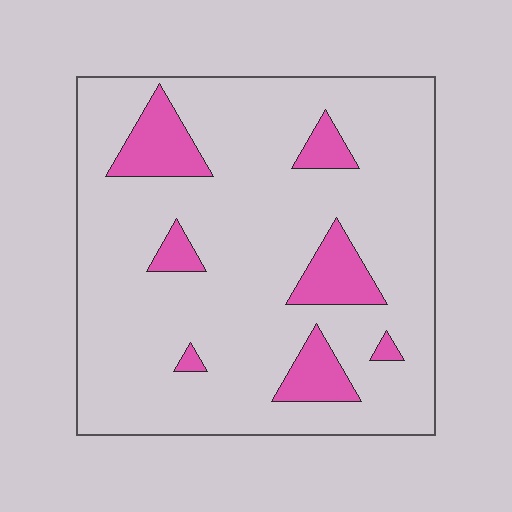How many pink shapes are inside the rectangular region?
7.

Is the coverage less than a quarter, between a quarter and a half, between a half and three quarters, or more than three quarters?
Less than a quarter.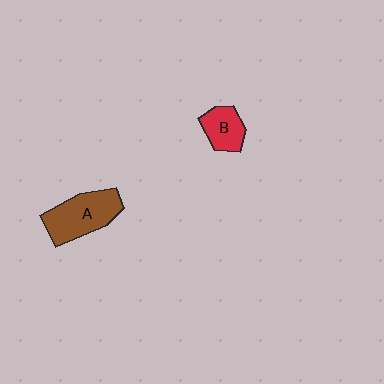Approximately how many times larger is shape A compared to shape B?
Approximately 1.8 times.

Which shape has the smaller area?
Shape B (red).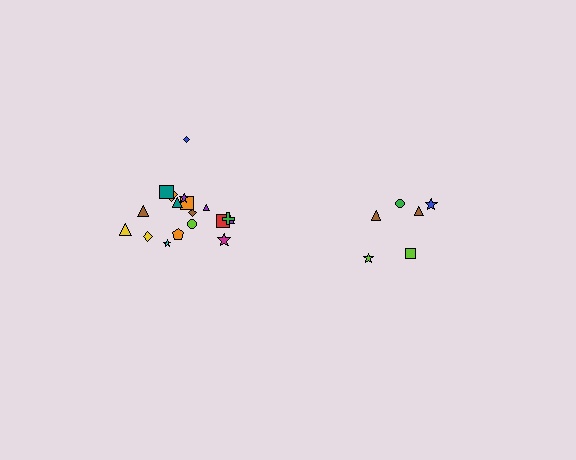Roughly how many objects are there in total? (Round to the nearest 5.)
Roughly 25 objects in total.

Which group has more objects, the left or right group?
The left group.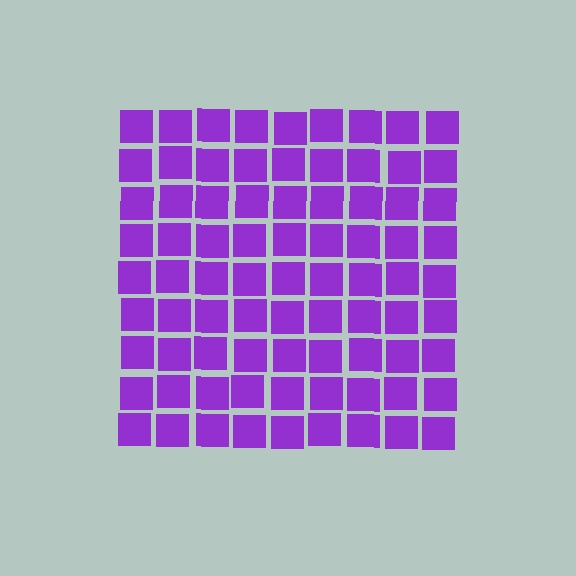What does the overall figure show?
The overall figure shows a square.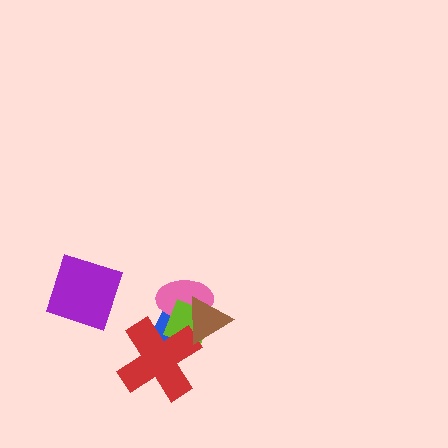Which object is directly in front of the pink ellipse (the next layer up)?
The lime diamond is directly in front of the pink ellipse.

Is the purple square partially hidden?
No, no other shape covers it.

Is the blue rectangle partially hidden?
Yes, it is partially covered by another shape.